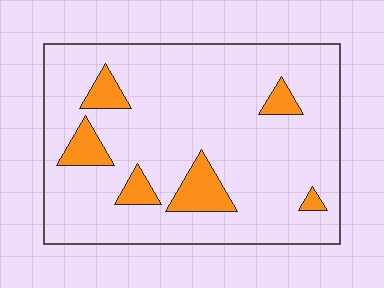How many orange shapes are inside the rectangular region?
6.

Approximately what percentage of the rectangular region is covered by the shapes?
Approximately 10%.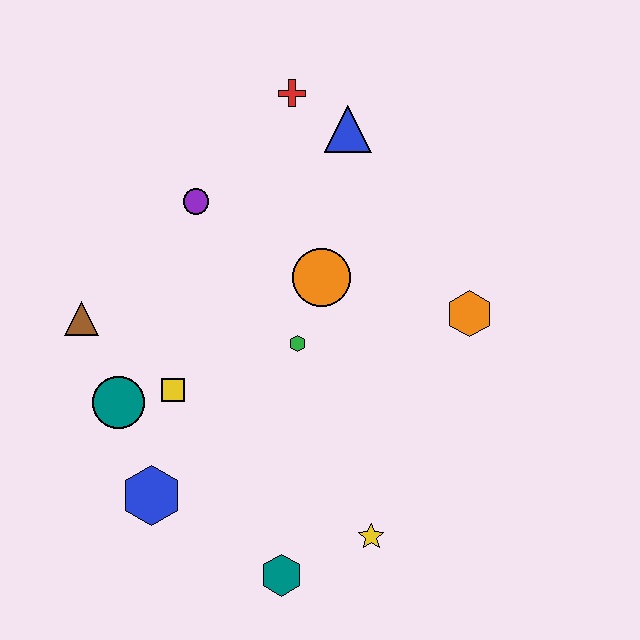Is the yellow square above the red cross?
No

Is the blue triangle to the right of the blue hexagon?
Yes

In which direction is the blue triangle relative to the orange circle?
The blue triangle is above the orange circle.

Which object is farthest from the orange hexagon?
The brown triangle is farthest from the orange hexagon.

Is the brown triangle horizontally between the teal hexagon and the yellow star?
No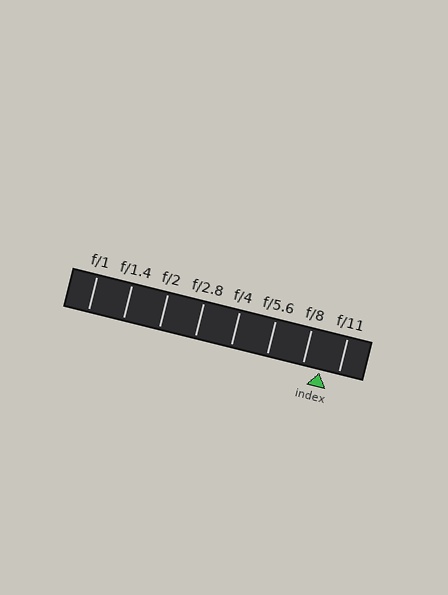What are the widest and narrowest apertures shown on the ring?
The widest aperture shown is f/1 and the narrowest is f/11.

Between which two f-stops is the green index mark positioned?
The index mark is between f/8 and f/11.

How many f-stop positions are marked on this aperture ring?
There are 8 f-stop positions marked.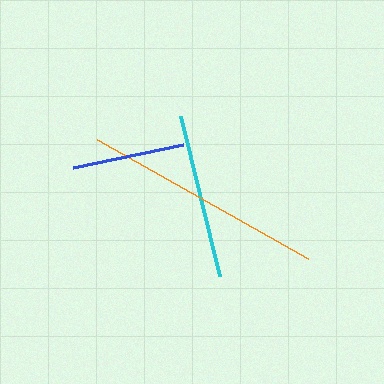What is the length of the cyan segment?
The cyan segment is approximately 165 pixels long.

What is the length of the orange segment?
The orange segment is approximately 242 pixels long.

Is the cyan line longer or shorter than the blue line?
The cyan line is longer than the blue line.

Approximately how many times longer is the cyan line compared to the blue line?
The cyan line is approximately 1.5 times the length of the blue line.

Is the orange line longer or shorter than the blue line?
The orange line is longer than the blue line.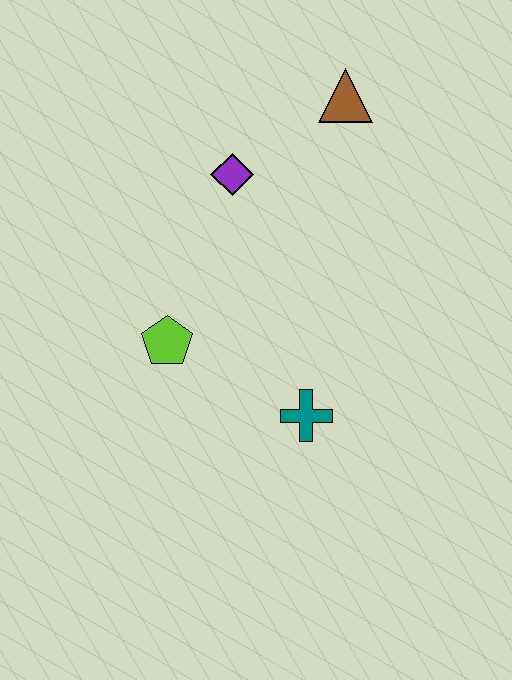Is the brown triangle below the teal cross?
No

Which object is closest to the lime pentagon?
The teal cross is closest to the lime pentagon.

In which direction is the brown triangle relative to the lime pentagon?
The brown triangle is above the lime pentagon.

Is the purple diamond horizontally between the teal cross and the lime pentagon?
Yes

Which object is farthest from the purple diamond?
The teal cross is farthest from the purple diamond.